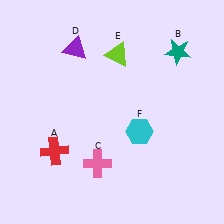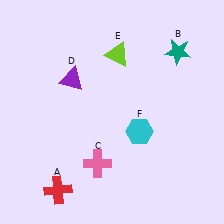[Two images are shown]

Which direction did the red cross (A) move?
The red cross (A) moved down.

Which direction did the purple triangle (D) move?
The purple triangle (D) moved down.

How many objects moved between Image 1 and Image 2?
2 objects moved between the two images.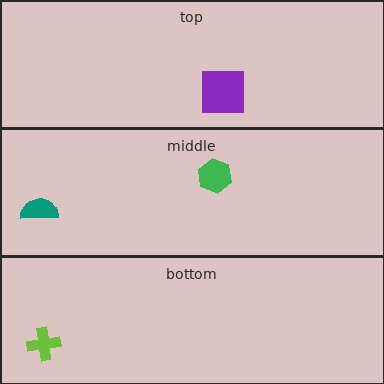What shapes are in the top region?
The purple square.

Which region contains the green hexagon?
The middle region.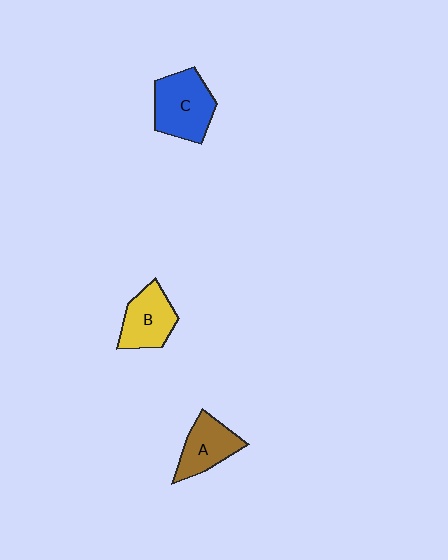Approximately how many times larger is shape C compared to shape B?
Approximately 1.3 times.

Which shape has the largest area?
Shape C (blue).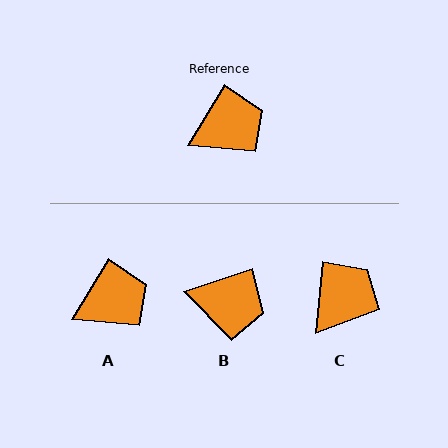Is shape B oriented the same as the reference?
No, it is off by about 41 degrees.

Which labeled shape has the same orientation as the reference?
A.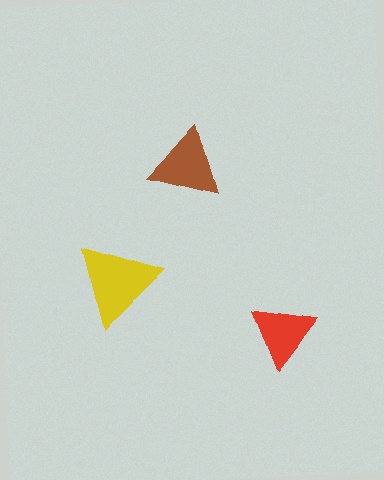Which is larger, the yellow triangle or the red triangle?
The yellow one.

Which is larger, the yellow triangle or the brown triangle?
The yellow one.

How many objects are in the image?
There are 3 objects in the image.